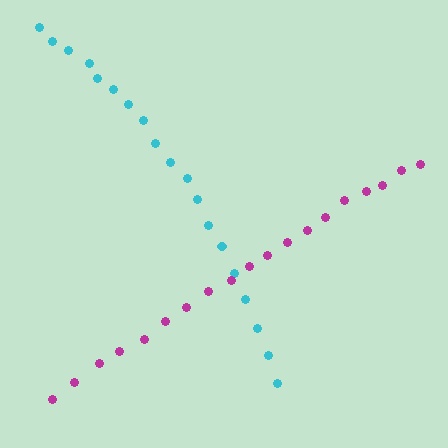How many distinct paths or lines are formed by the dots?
There are 2 distinct paths.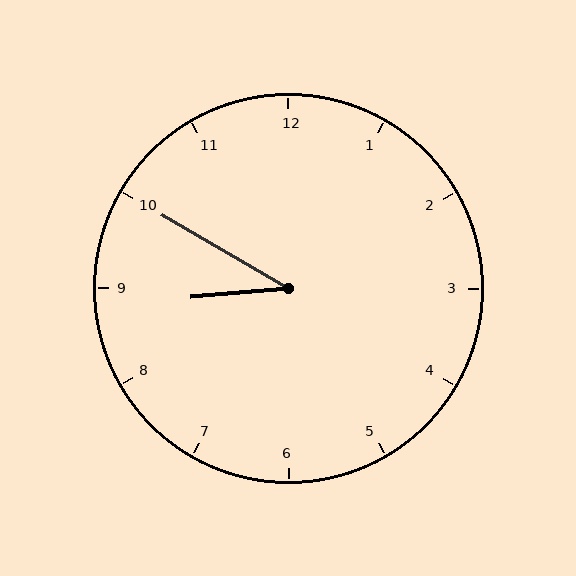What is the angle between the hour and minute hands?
Approximately 35 degrees.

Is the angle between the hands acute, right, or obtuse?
It is acute.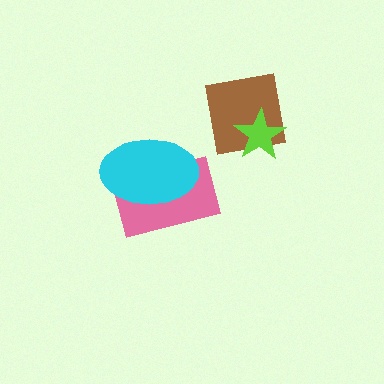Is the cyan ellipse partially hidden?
No, no other shape covers it.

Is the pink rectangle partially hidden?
Yes, it is partially covered by another shape.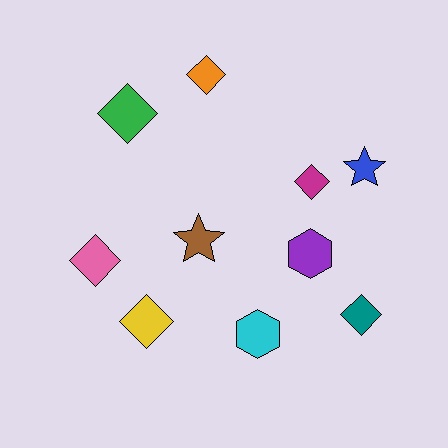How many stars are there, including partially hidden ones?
There are 2 stars.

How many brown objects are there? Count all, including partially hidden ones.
There is 1 brown object.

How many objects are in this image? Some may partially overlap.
There are 10 objects.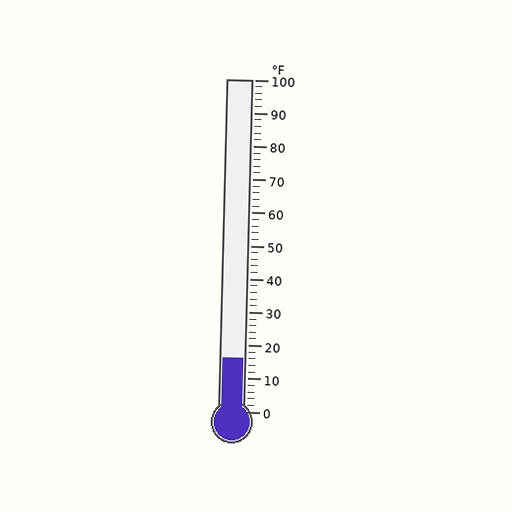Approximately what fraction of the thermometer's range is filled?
The thermometer is filled to approximately 15% of its range.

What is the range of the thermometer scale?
The thermometer scale ranges from 0°F to 100°F.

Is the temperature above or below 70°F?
The temperature is below 70°F.